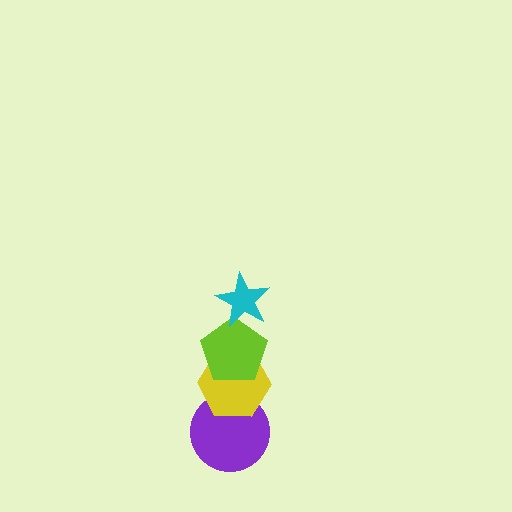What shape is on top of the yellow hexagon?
The lime pentagon is on top of the yellow hexagon.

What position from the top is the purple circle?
The purple circle is 4th from the top.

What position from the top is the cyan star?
The cyan star is 1st from the top.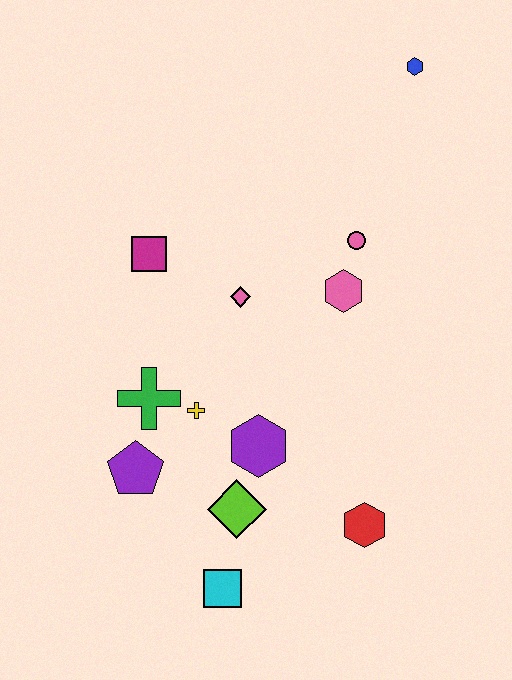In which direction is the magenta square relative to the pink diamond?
The magenta square is to the left of the pink diamond.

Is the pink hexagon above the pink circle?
No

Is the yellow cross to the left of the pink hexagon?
Yes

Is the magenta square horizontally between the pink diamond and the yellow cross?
No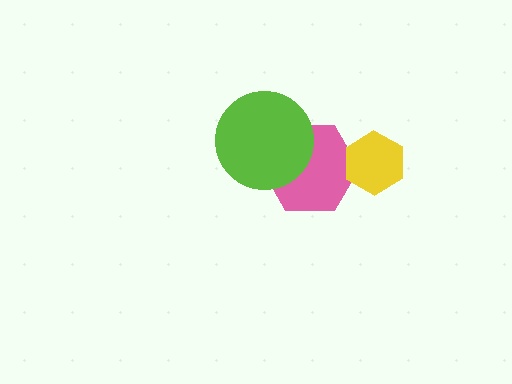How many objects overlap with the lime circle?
1 object overlaps with the lime circle.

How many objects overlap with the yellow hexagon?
1 object overlaps with the yellow hexagon.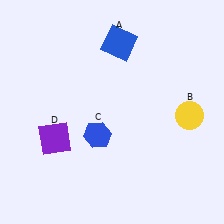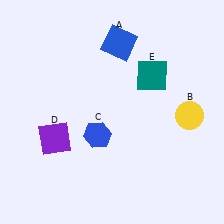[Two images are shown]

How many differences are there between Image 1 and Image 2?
There is 1 difference between the two images.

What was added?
A teal square (E) was added in Image 2.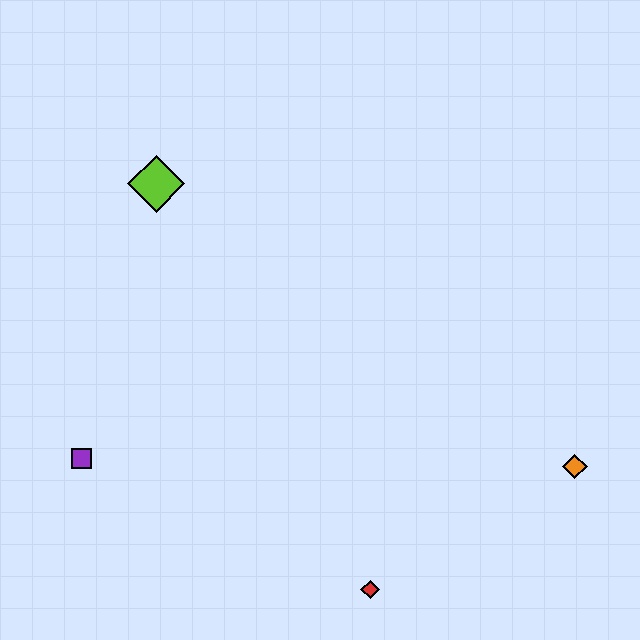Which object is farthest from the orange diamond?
The lime diamond is farthest from the orange diamond.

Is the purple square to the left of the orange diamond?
Yes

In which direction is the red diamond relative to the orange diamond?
The red diamond is to the left of the orange diamond.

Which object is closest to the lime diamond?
The purple square is closest to the lime diamond.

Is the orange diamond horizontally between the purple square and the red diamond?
No